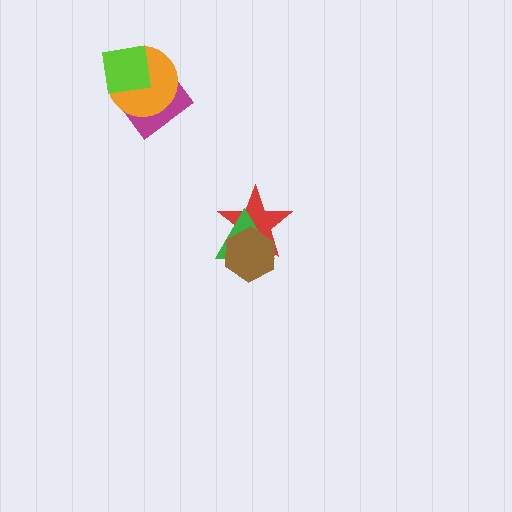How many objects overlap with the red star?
2 objects overlap with the red star.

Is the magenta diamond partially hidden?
Yes, it is partially covered by another shape.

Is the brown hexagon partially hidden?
No, no other shape covers it.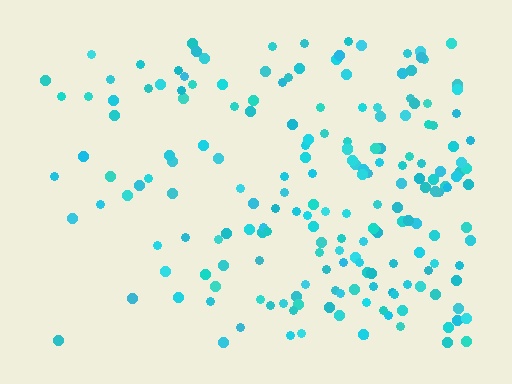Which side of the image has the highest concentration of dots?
The right.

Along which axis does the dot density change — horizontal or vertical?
Horizontal.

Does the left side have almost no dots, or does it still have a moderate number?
Still a moderate number, just noticeably fewer than the right.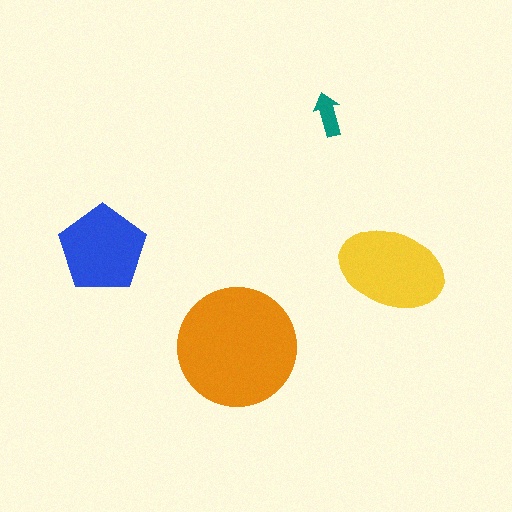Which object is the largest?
The orange circle.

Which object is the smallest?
The teal arrow.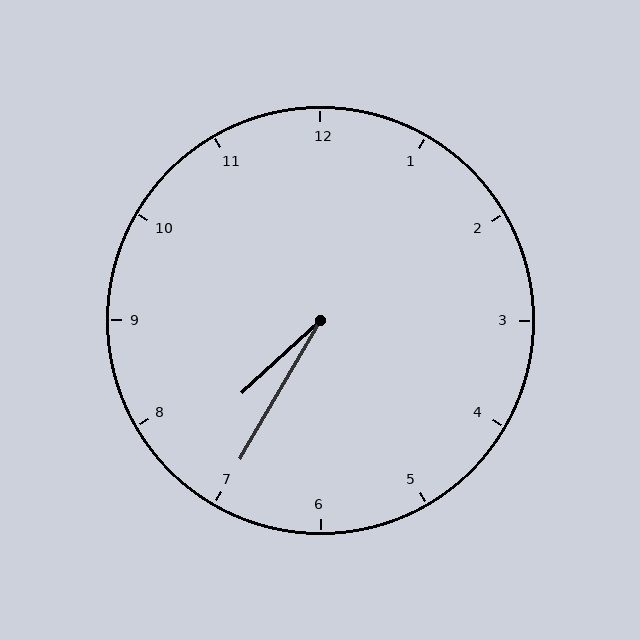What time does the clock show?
7:35.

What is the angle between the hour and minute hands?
Approximately 18 degrees.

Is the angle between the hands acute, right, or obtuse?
It is acute.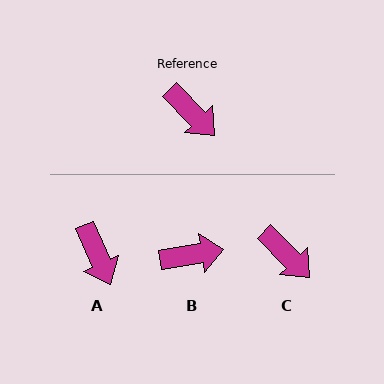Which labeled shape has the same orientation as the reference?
C.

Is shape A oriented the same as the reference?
No, it is off by about 21 degrees.